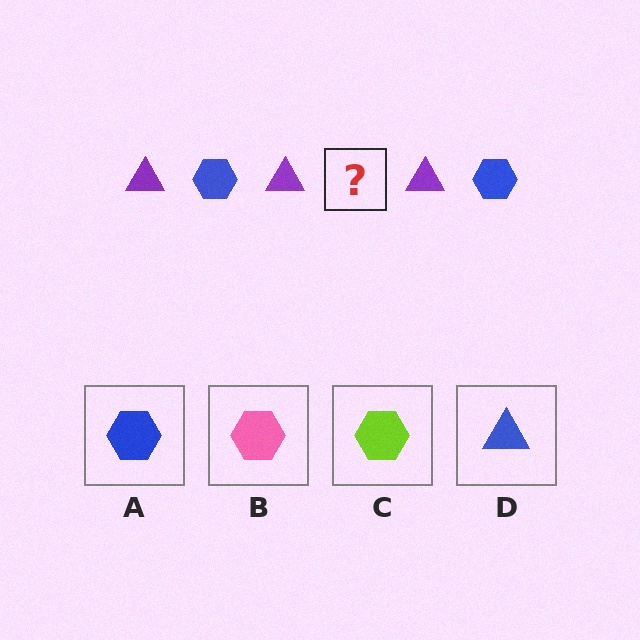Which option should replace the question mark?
Option A.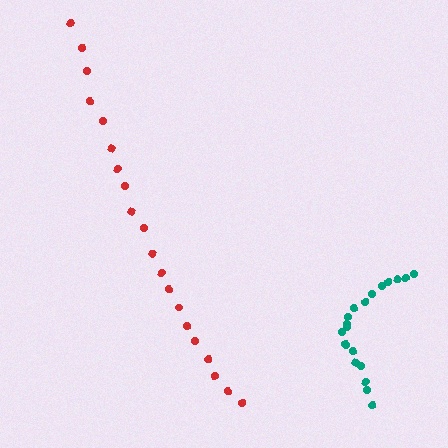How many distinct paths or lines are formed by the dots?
There are 2 distinct paths.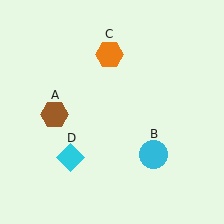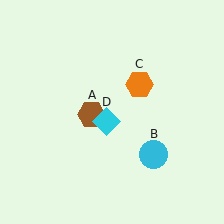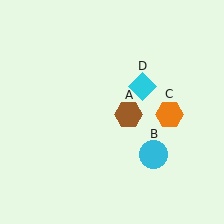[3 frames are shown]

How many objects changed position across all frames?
3 objects changed position: brown hexagon (object A), orange hexagon (object C), cyan diamond (object D).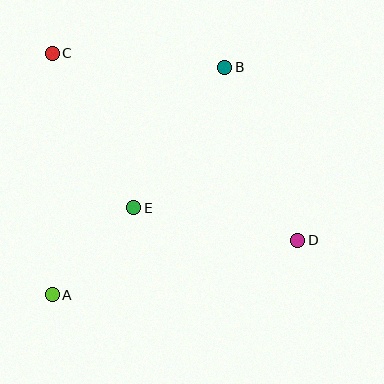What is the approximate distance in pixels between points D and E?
The distance between D and E is approximately 167 pixels.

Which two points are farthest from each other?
Points C and D are farthest from each other.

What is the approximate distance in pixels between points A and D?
The distance between A and D is approximately 251 pixels.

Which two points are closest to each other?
Points A and E are closest to each other.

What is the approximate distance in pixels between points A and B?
The distance between A and B is approximately 285 pixels.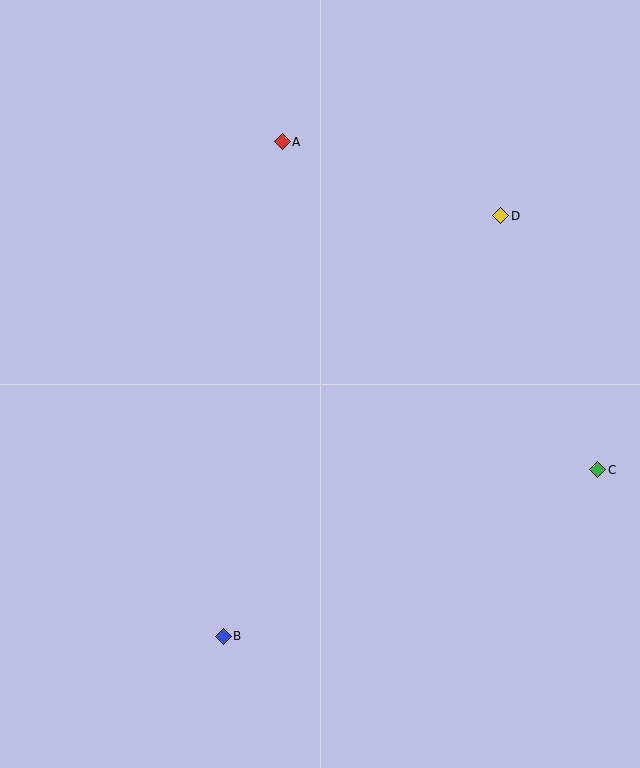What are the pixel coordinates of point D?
Point D is at (501, 216).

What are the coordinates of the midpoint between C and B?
The midpoint between C and B is at (410, 553).